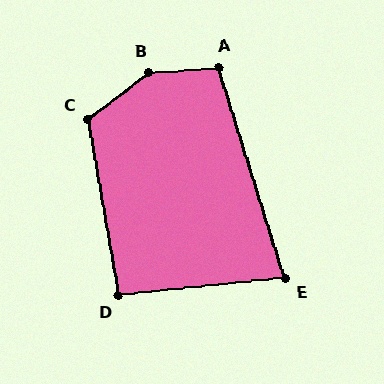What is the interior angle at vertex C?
Approximately 118 degrees (obtuse).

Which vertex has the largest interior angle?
B, at approximately 146 degrees.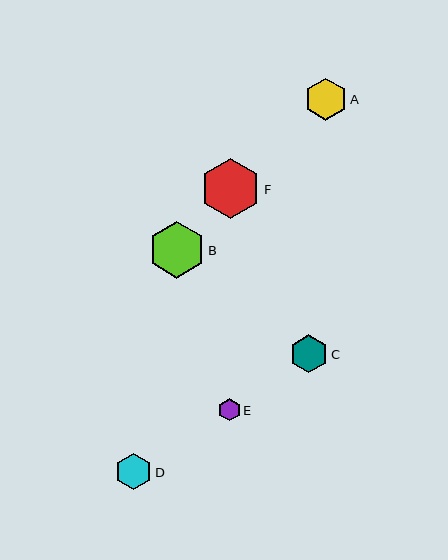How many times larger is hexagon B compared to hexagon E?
Hexagon B is approximately 2.6 times the size of hexagon E.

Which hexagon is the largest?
Hexagon F is the largest with a size of approximately 60 pixels.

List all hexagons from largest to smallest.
From largest to smallest: F, B, A, C, D, E.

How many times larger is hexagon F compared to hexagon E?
Hexagon F is approximately 2.7 times the size of hexagon E.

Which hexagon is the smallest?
Hexagon E is the smallest with a size of approximately 22 pixels.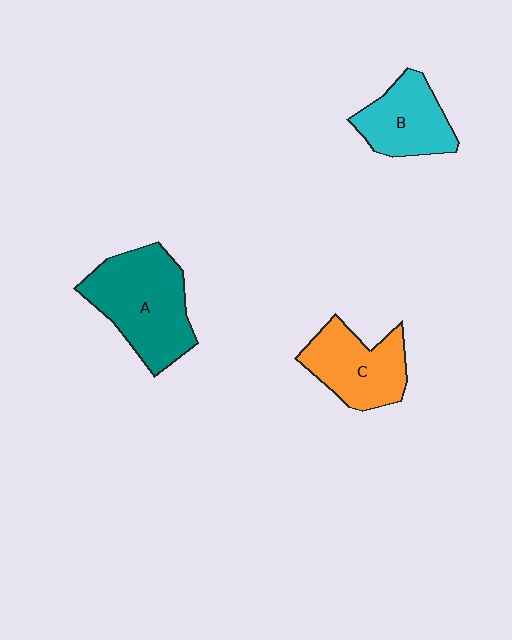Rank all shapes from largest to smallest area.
From largest to smallest: A (teal), C (orange), B (cyan).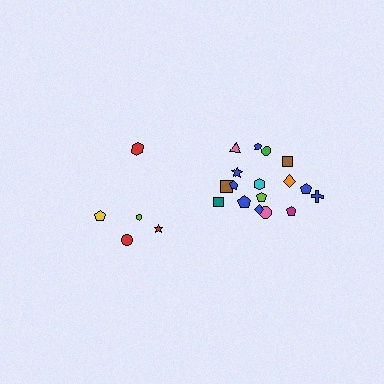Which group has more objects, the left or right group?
The right group.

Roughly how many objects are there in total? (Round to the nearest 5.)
Roughly 25 objects in total.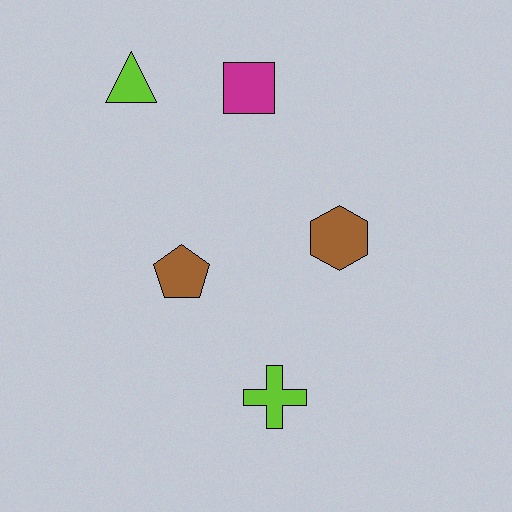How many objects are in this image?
There are 5 objects.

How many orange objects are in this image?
There are no orange objects.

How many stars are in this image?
There are no stars.